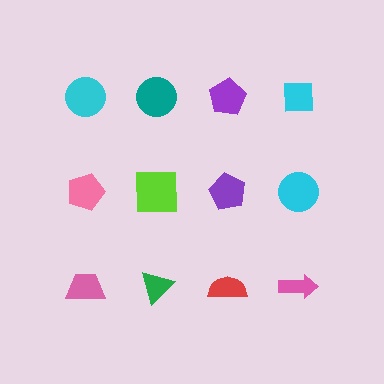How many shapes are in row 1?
4 shapes.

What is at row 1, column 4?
A cyan square.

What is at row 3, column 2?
A green triangle.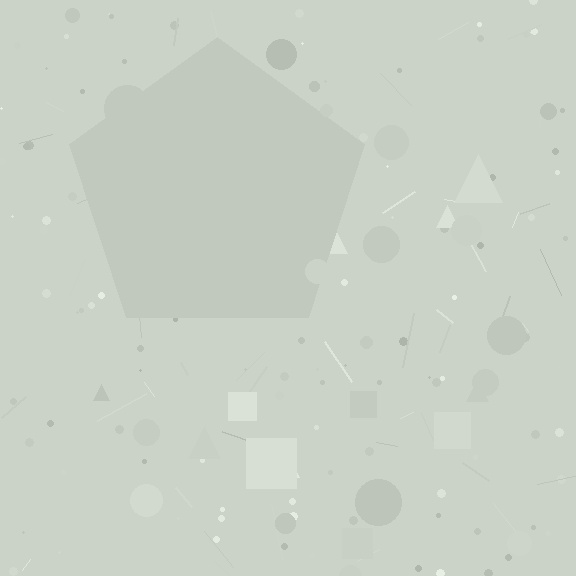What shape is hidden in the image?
A pentagon is hidden in the image.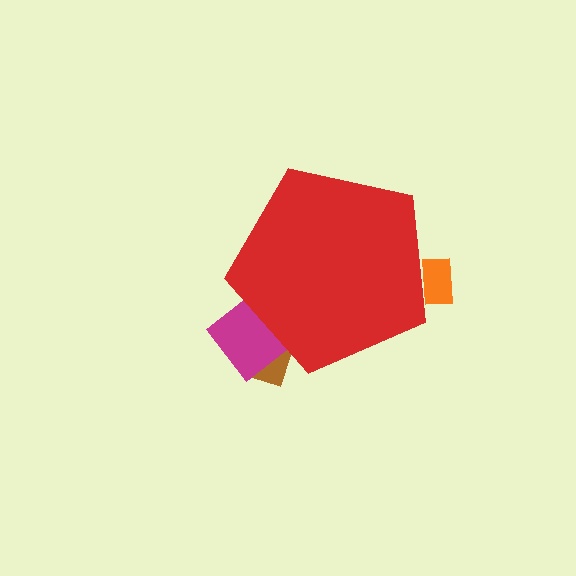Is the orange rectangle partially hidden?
Yes, the orange rectangle is partially hidden behind the red pentagon.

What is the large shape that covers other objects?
A red pentagon.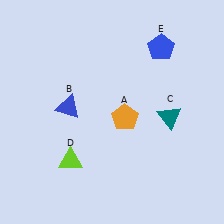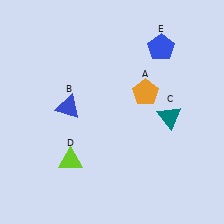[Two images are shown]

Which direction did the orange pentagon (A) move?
The orange pentagon (A) moved up.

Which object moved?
The orange pentagon (A) moved up.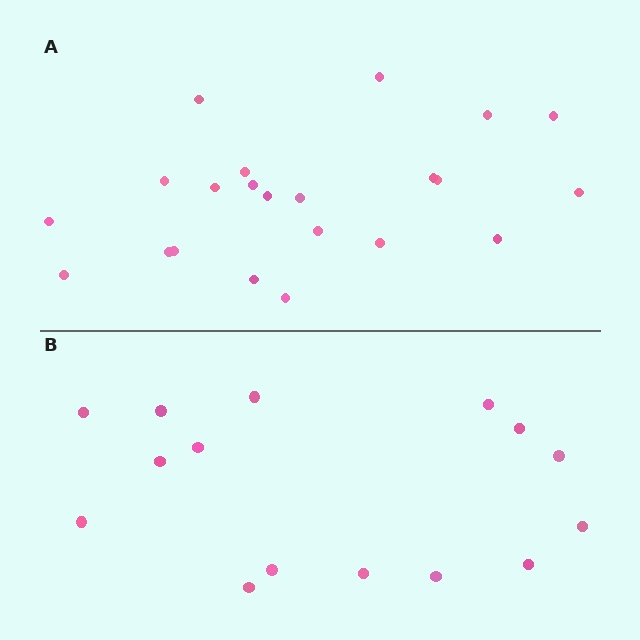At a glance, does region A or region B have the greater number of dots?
Region A (the top region) has more dots.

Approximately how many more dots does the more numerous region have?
Region A has roughly 8 or so more dots than region B.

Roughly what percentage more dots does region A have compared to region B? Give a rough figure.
About 45% more.